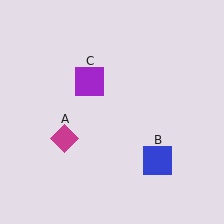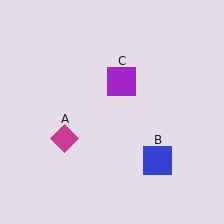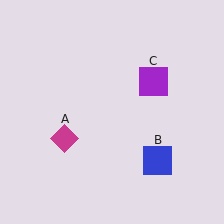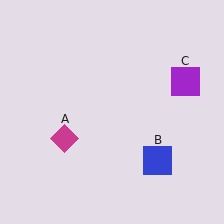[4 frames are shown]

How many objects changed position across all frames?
1 object changed position: purple square (object C).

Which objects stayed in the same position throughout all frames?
Magenta diamond (object A) and blue square (object B) remained stationary.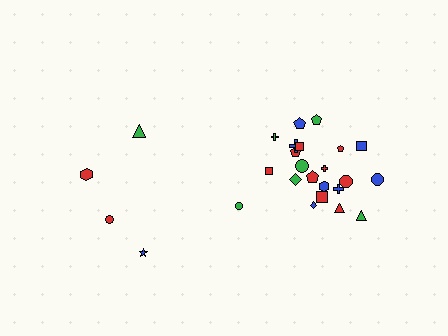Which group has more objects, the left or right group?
The right group.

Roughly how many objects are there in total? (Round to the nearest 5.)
Roughly 25 objects in total.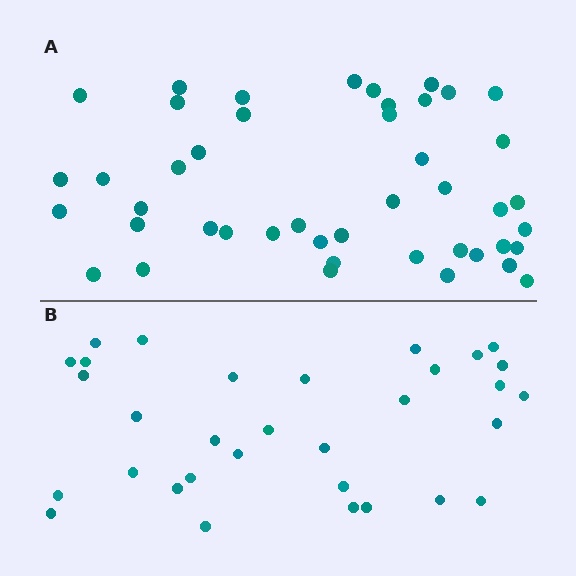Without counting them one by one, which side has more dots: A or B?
Region A (the top region) has more dots.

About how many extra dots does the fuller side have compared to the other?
Region A has approximately 15 more dots than region B.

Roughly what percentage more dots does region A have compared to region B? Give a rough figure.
About 40% more.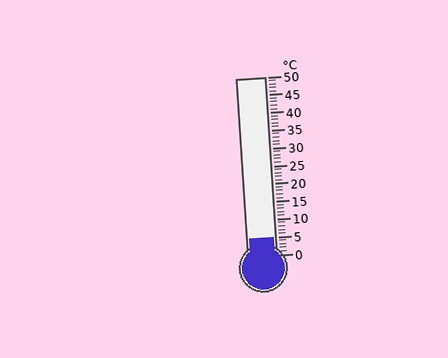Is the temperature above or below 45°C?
The temperature is below 45°C.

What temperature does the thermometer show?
The thermometer shows approximately 5°C.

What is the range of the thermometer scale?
The thermometer scale ranges from 0°C to 50°C.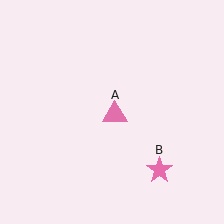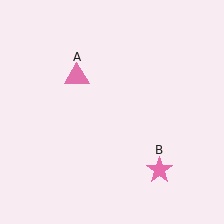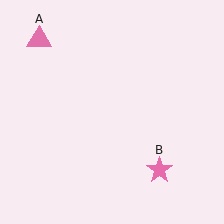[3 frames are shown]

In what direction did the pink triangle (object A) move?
The pink triangle (object A) moved up and to the left.